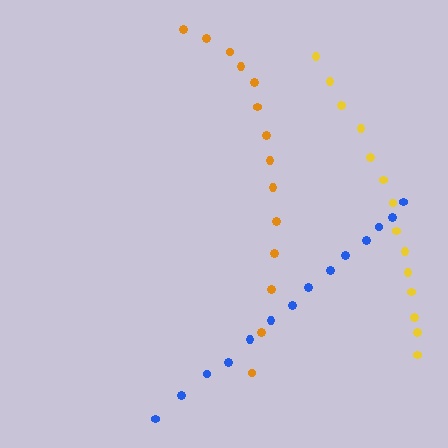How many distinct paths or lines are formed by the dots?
There are 3 distinct paths.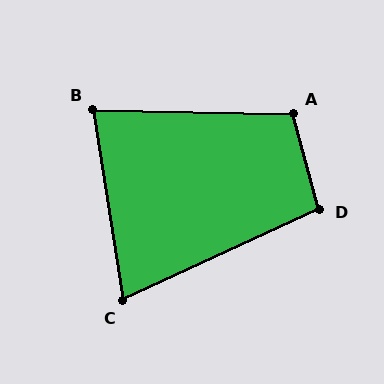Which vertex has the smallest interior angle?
C, at approximately 74 degrees.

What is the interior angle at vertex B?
Approximately 80 degrees (acute).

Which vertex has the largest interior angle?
A, at approximately 106 degrees.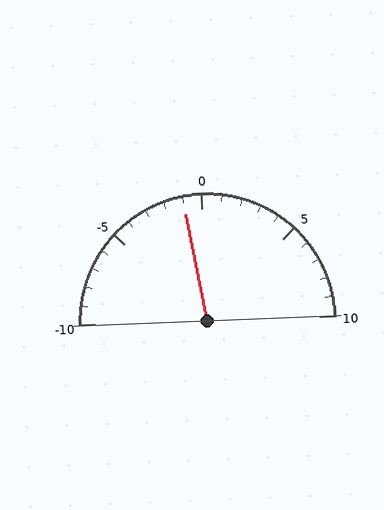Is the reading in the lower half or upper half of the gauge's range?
The reading is in the lower half of the range (-10 to 10).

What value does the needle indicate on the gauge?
The needle indicates approximately -1.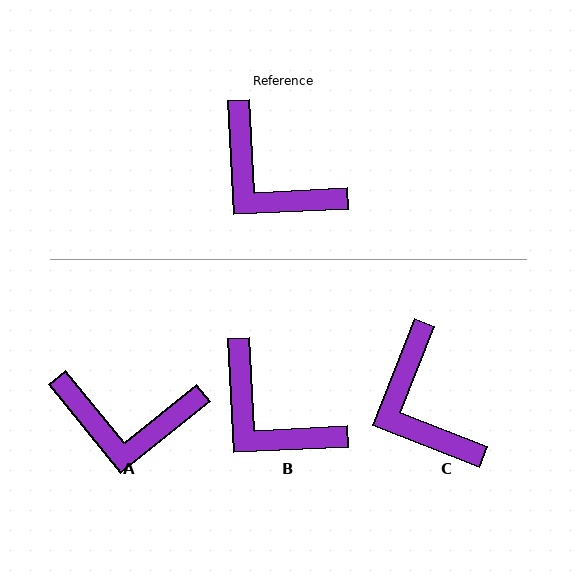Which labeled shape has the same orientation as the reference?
B.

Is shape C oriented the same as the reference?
No, it is off by about 24 degrees.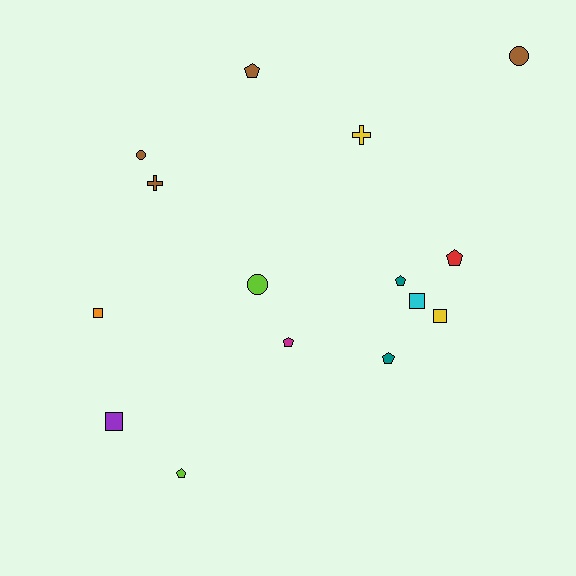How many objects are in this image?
There are 15 objects.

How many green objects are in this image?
There are no green objects.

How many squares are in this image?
There are 4 squares.